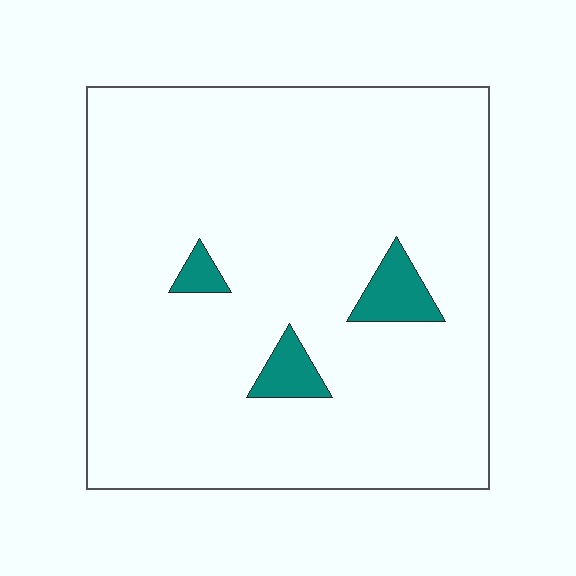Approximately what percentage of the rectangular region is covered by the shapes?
Approximately 5%.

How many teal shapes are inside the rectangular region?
3.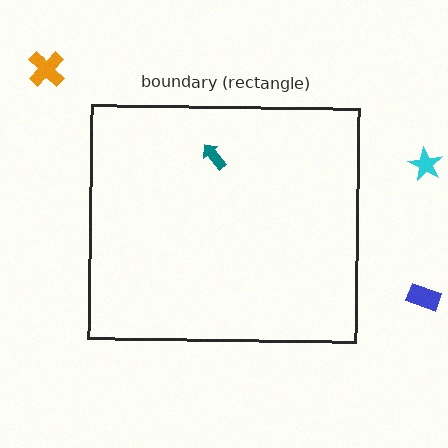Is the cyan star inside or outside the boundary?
Outside.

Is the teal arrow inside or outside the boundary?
Inside.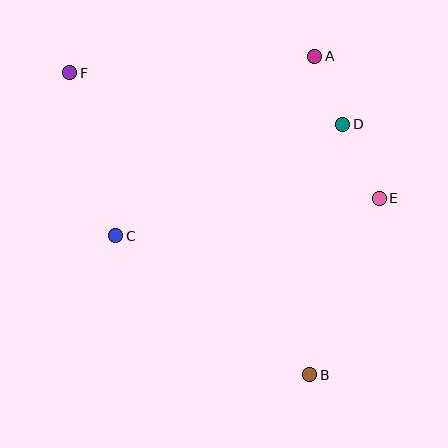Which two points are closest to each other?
Points A and D are closest to each other.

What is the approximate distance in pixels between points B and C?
The distance between B and C is approximately 239 pixels.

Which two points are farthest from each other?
Points B and F are farthest from each other.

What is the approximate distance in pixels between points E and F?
The distance between E and F is approximately 334 pixels.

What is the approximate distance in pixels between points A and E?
The distance between A and E is approximately 156 pixels.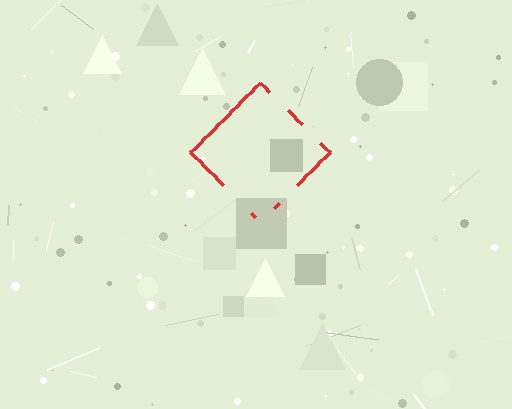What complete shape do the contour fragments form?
The contour fragments form a diamond.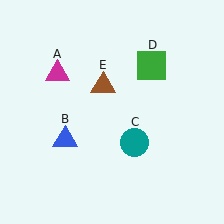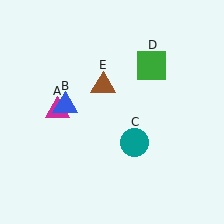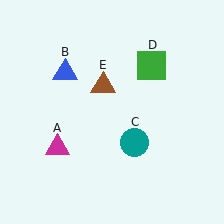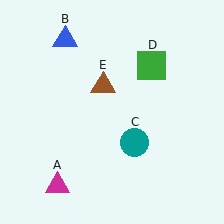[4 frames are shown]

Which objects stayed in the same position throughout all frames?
Teal circle (object C) and green square (object D) and brown triangle (object E) remained stationary.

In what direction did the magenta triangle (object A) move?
The magenta triangle (object A) moved down.